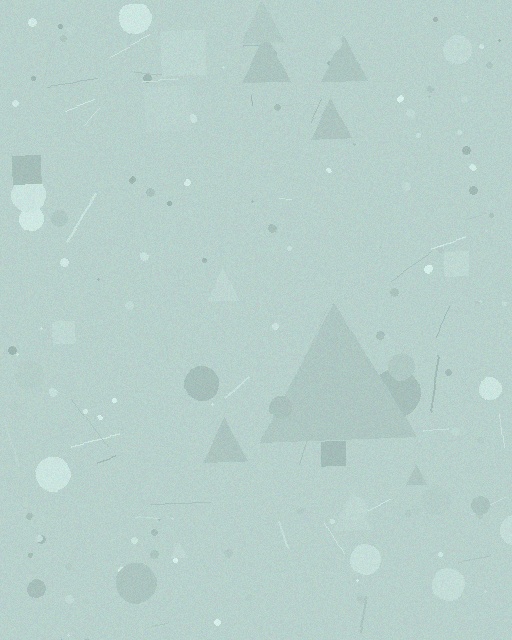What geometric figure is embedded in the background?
A triangle is embedded in the background.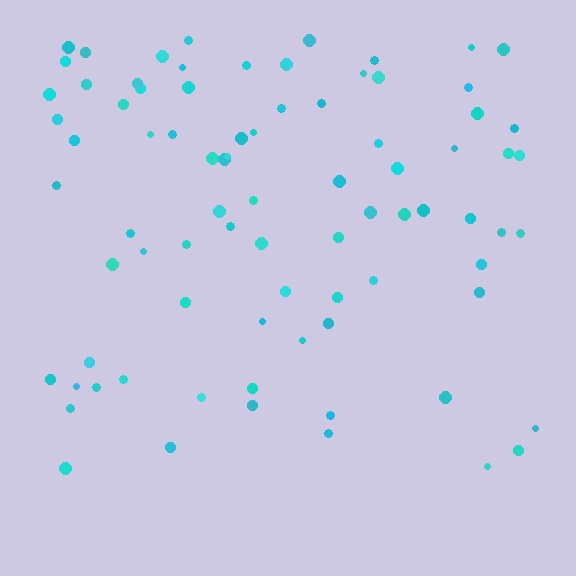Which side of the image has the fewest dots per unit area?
The bottom.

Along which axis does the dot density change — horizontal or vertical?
Vertical.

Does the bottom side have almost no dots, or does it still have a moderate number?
Still a moderate number, just noticeably fewer than the top.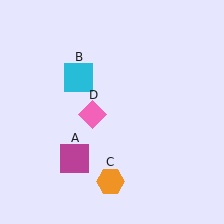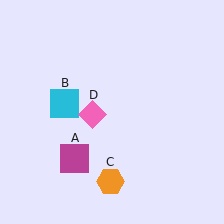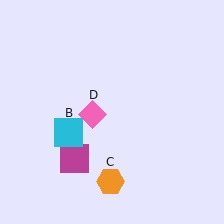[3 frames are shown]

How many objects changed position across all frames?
1 object changed position: cyan square (object B).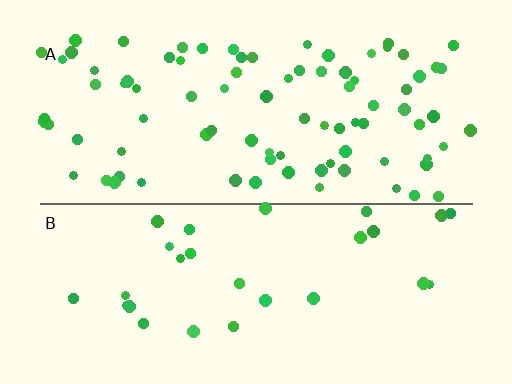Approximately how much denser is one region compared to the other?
Approximately 3.0× — region A over region B.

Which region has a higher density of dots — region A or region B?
A (the top).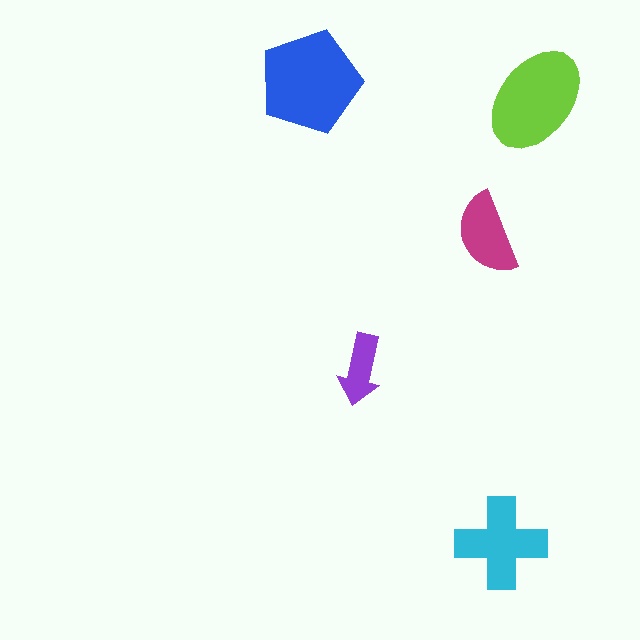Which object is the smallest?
The purple arrow.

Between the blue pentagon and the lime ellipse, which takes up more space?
The blue pentagon.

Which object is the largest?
The blue pentagon.